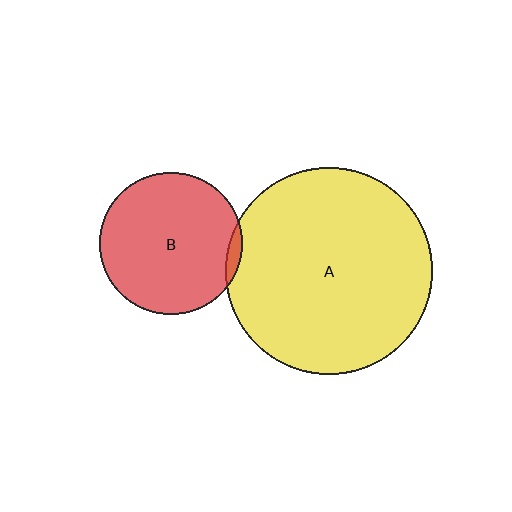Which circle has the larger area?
Circle A (yellow).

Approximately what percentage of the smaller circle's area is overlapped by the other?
Approximately 5%.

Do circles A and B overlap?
Yes.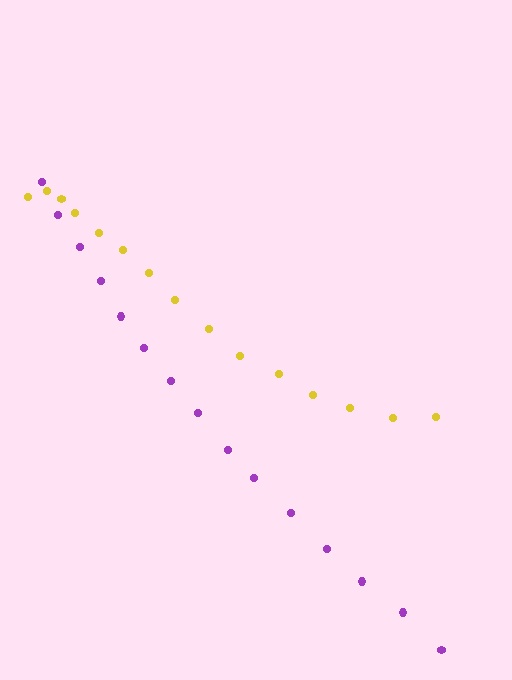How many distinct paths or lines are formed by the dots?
There are 2 distinct paths.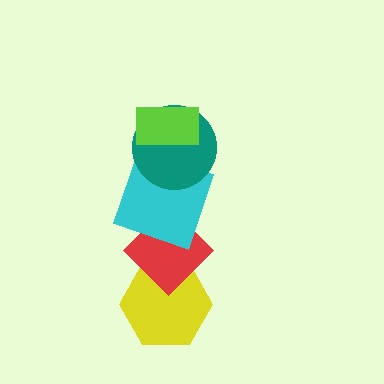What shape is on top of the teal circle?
The lime rectangle is on top of the teal circle.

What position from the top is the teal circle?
The teal circle is 2nd from the top.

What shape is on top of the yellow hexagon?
The red diamond is on top of the yellow hexagon.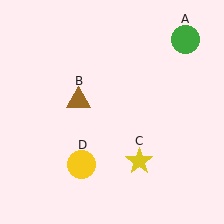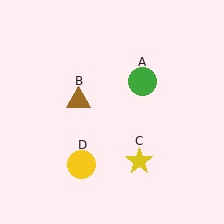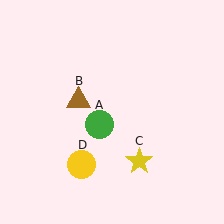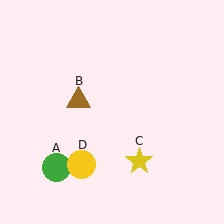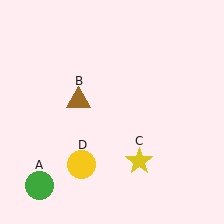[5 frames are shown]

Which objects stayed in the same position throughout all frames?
Brown triangle (object B) and yellow star (object C) and yellow circle (object D) remained stationary.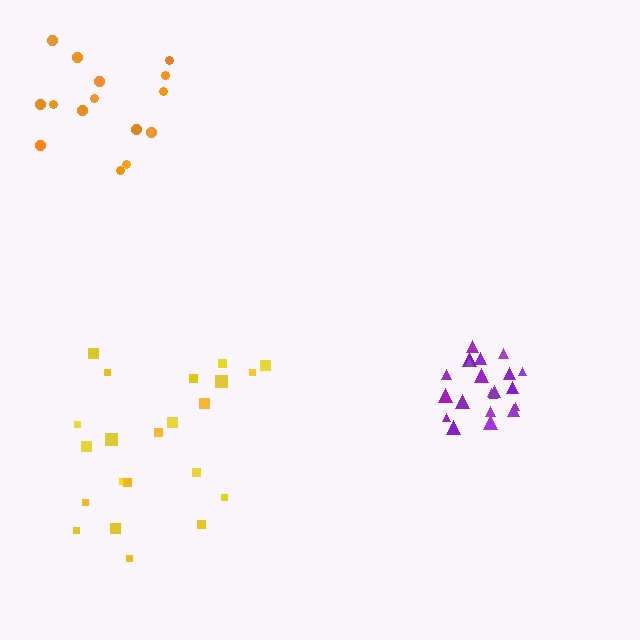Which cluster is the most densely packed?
Purple.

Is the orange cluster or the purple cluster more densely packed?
Purple.